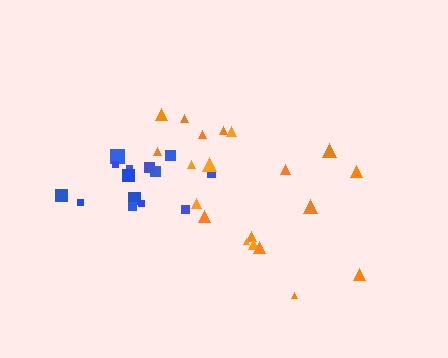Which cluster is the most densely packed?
Blue.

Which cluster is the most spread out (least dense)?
Orange.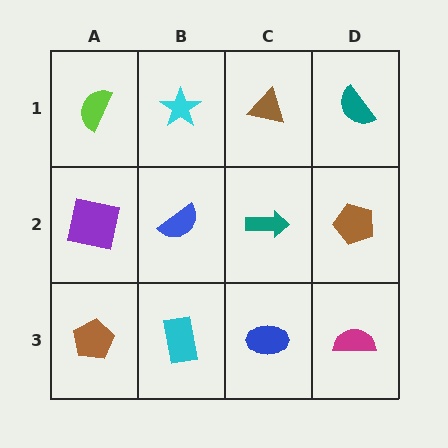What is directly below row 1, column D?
A brown pentagon.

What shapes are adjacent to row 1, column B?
A blue semicircle (row 2, column B), a lime semicircle (row 1, column A), a brown triangle (row 1, column C).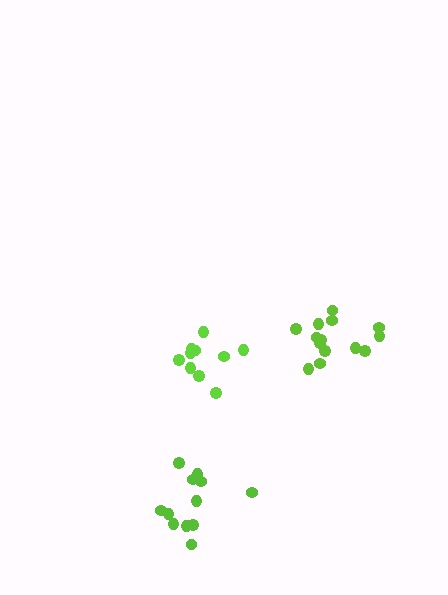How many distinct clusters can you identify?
There are 3 distinct clusters.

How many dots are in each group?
Group 1: 10 dots, Group 2: 12 dots, Group 3: 14 dots (36 total).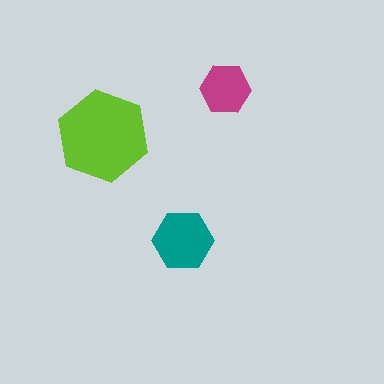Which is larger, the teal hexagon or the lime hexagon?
The lime one.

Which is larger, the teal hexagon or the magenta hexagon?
The teal one.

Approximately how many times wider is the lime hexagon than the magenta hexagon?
About 2 times wider.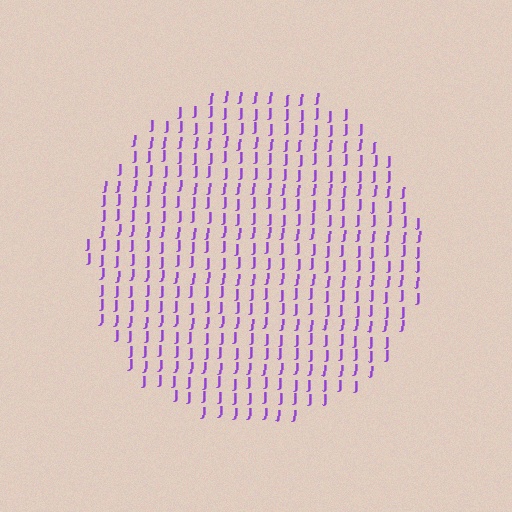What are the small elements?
The small elements are letter J's.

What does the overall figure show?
The overall figure shows a circle.